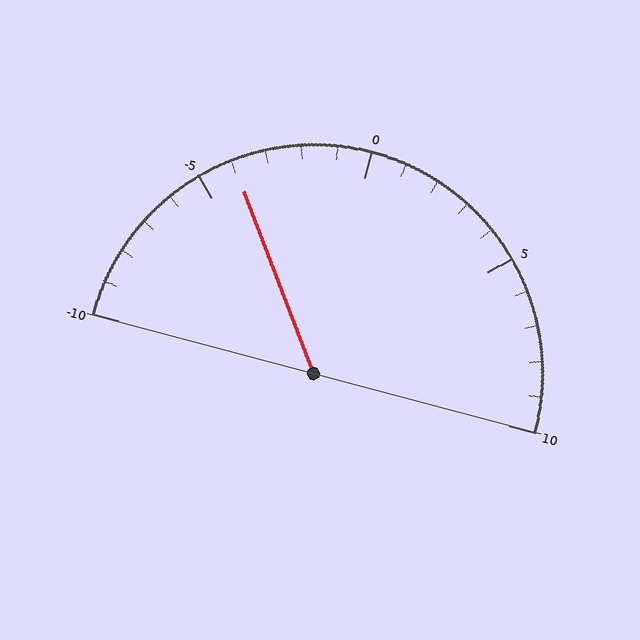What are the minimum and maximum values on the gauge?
The gauge ranges from -10 to 10.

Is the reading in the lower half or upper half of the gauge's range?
The reading is in the lower half of the range (-10 to 10).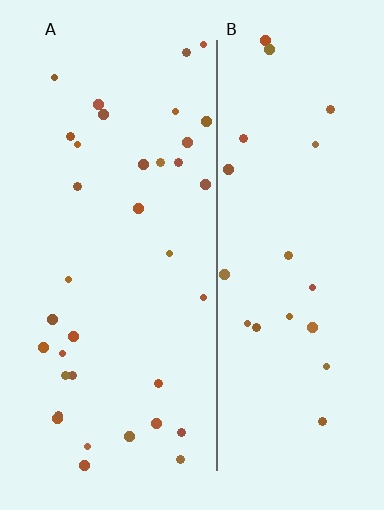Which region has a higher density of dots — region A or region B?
A (the left).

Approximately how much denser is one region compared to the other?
Approximately 1.6× — region A over region B.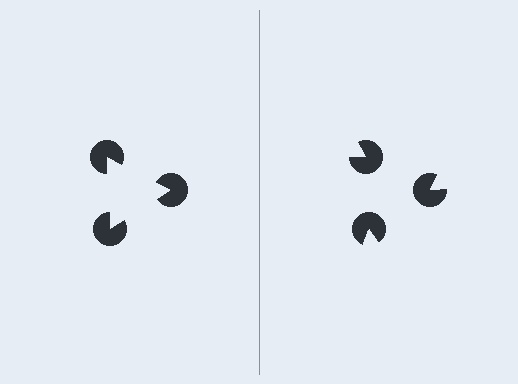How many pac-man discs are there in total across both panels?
6 — 3 on each side.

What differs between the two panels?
The pac-man discs are positioned identically on both sides; only the wedge orientations differ. On the left they align to a triangle; on the right they are misaligned.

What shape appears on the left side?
An illusory triangle.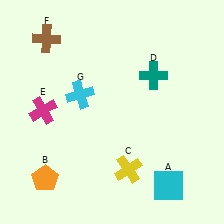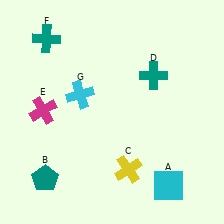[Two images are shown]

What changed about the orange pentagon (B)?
In Image 1, B is orange. In Image 2, it changed to teal.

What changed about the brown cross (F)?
In Image 1, F is brown. In Image 2, it changed to teal.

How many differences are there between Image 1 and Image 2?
There are 2 differences between the two images.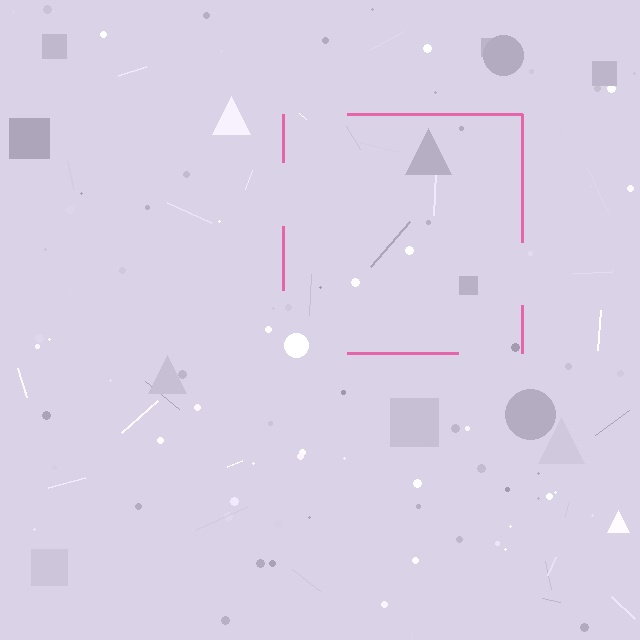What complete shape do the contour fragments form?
The contour fragments form a square.